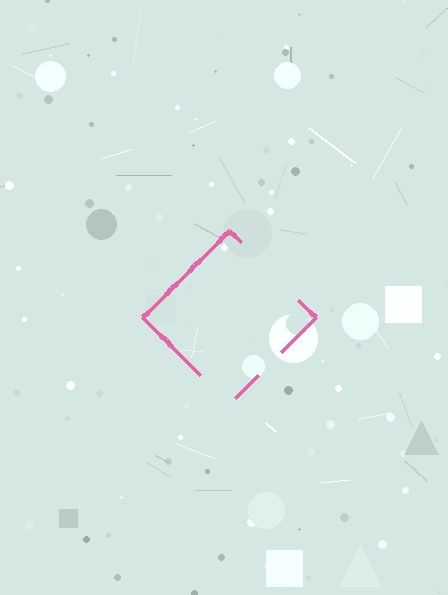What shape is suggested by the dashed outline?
The dashed outline suggests a diamond.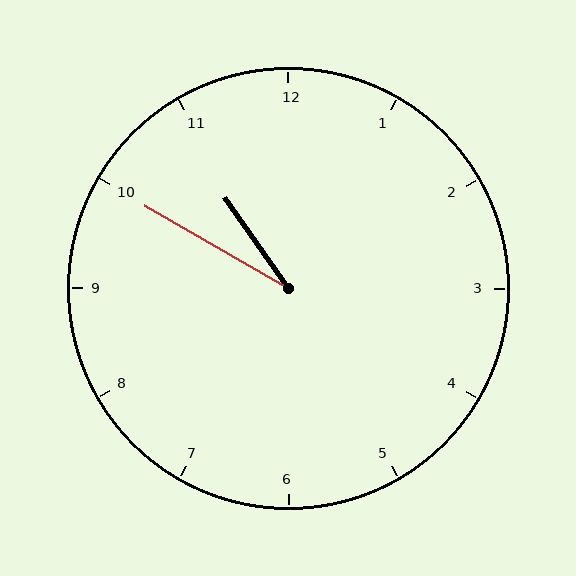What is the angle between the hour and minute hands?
Approximately 25 degrees.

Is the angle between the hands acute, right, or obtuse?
It is acute.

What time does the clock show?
10:50.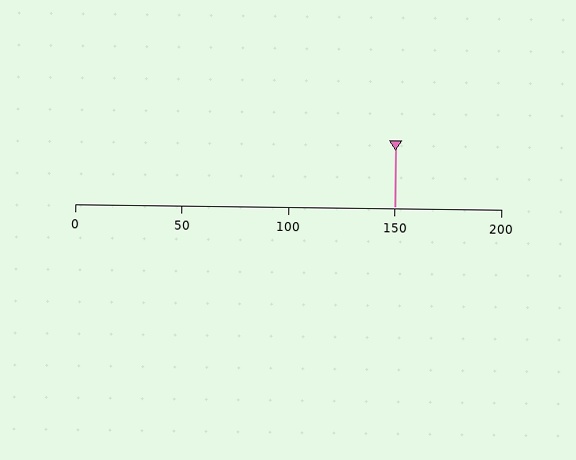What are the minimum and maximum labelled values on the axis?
The axis runs from 0 to 200.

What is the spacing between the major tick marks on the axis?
The major ticks are spaced 50 apart.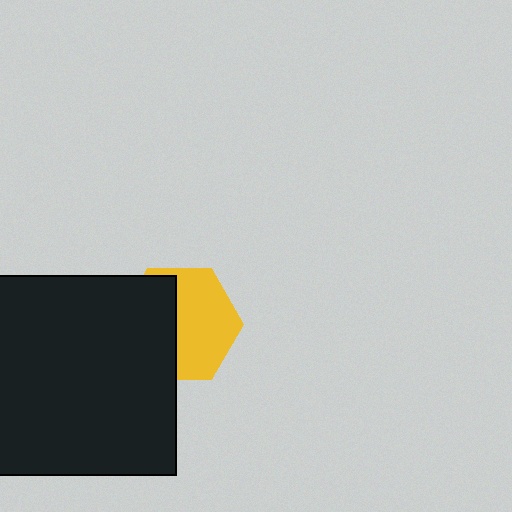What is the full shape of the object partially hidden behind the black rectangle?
The partially hidden object is a yellow hexagon.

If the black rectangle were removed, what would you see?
You would see the complete yellow hexagon.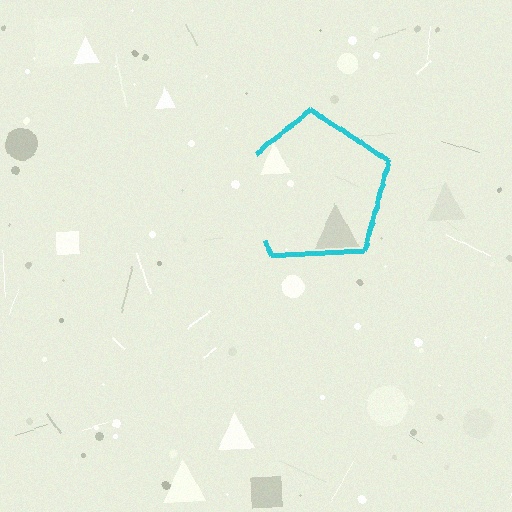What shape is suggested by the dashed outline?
The dashed outline suggests a pentagon.